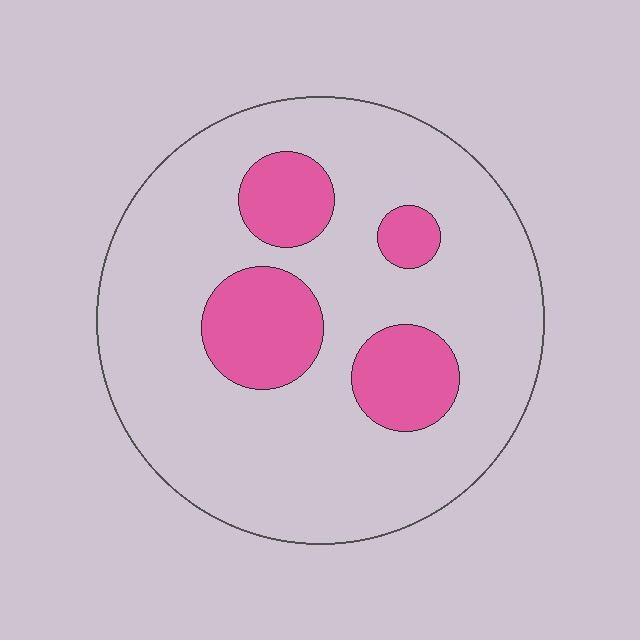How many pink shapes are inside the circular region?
4.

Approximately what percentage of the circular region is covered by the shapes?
Approximately 20%.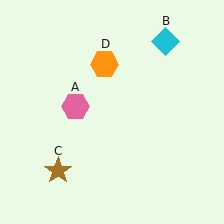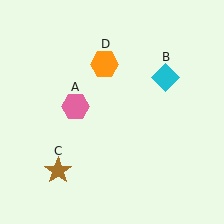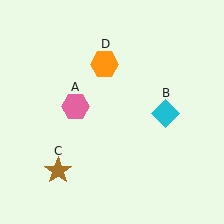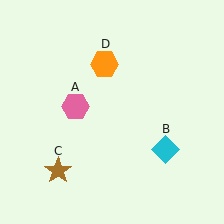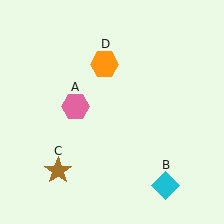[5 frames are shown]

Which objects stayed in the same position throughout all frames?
Pink hexagon (object A) and brown star (object C) and orange hexagon (object D) remained stationary.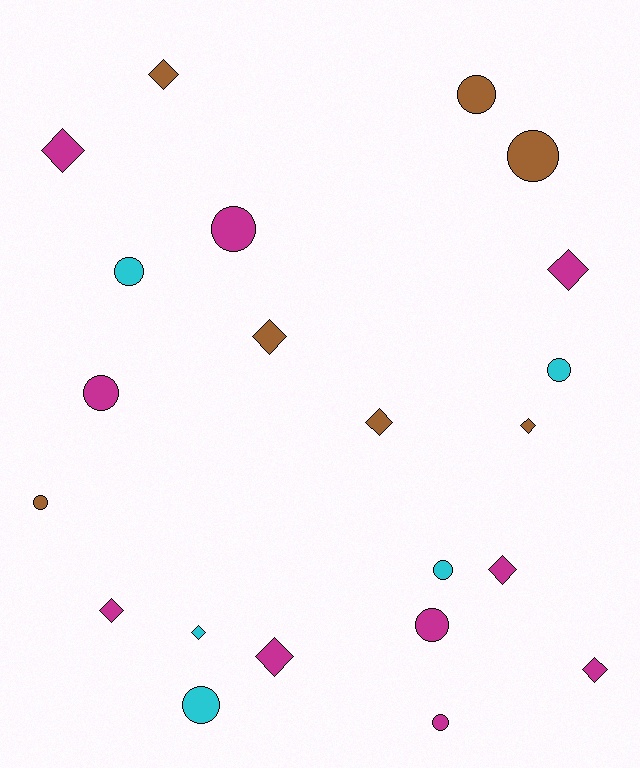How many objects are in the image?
There are 22 objects.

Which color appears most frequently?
Magenta, with 10 objects.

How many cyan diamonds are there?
There is 1 cyan diamond.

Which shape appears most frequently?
Diamond, with 11 objects.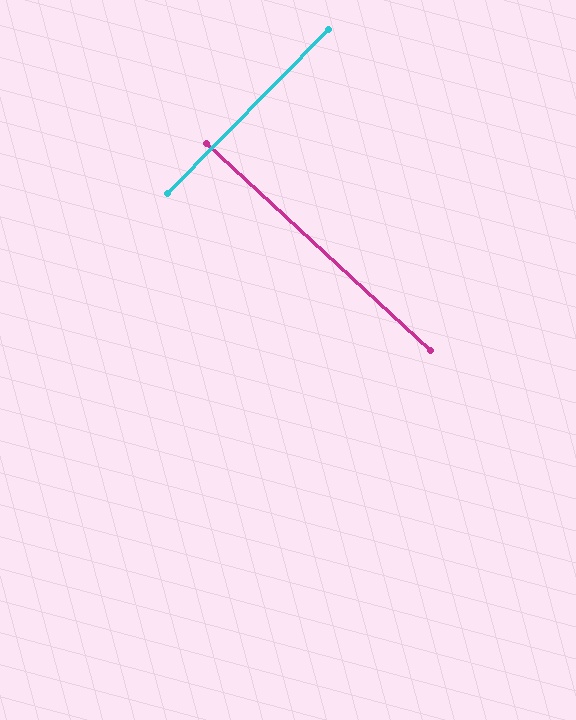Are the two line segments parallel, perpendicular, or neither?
Perpendicular — they meet at approximately 88°.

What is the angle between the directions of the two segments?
Approximately 88 degrees.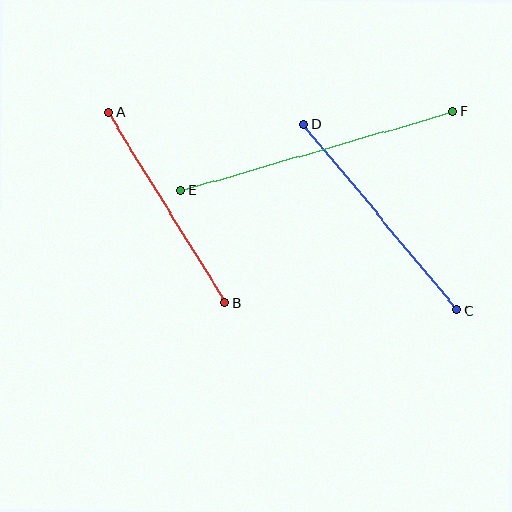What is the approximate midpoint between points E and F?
The midpoint is at approximately (317, 151) pixels.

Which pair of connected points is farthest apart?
Points E and F are farthest apart.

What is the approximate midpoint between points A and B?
The midpoint is at approximately (167, 208) pixels.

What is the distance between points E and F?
The distance is approximately 283 pixels.